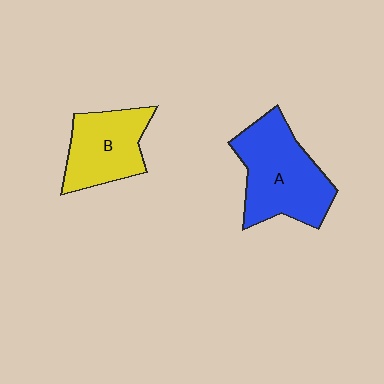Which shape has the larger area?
Shape A (blue).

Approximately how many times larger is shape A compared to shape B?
Approximately 1.4 times.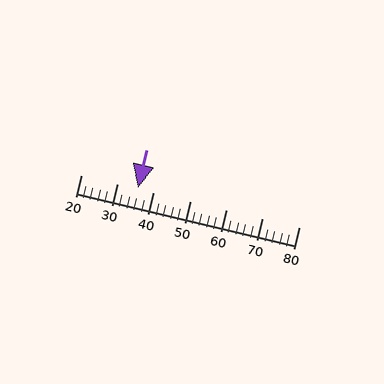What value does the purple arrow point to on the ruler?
The purple arrow points to approximately 36.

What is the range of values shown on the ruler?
The ruler shows values from 20 to 80.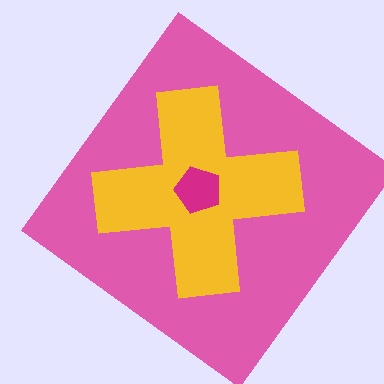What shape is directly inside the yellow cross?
The magenta pentagon.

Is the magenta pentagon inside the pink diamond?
Yes.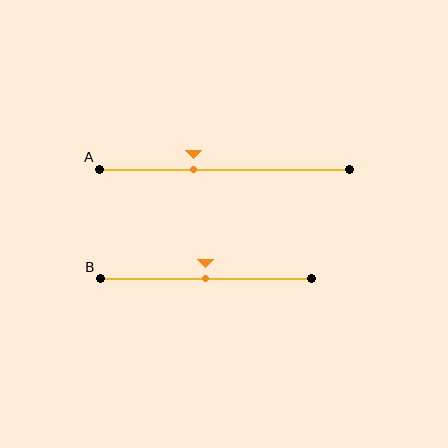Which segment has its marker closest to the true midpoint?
Segment B has its marker closest to the true midpoint.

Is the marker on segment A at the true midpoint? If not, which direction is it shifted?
No, the marker on segment A is shifted to the left by about 13% of the segment length.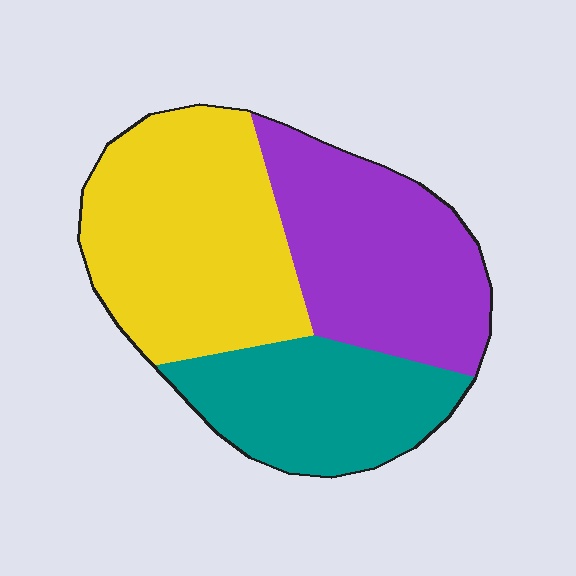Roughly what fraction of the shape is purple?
Purple covers around 35% of the shape.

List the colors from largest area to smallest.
From largest to smallest: yellow, purple, teal.